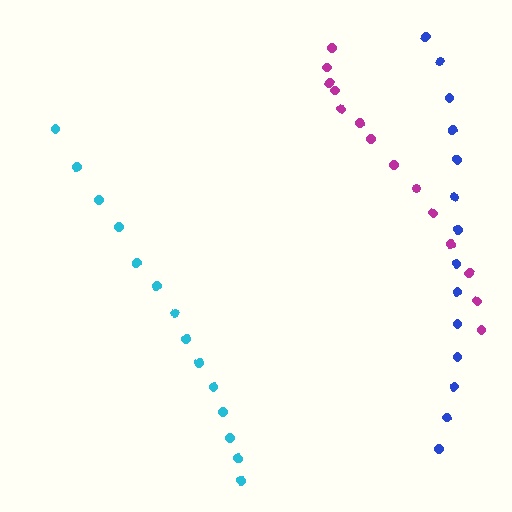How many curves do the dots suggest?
There are 3 distinct paths.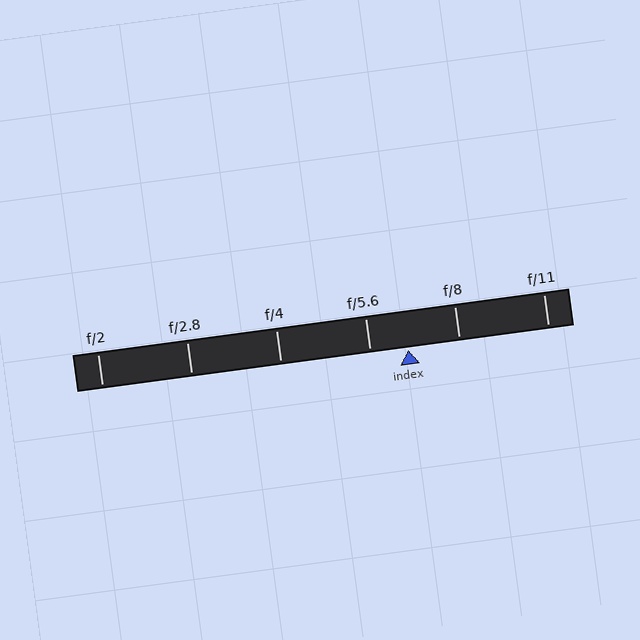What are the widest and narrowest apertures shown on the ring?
The widest aperture shown is f/2 and the narrowest is f/11.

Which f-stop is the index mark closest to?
The index mark is closest to f/5.6.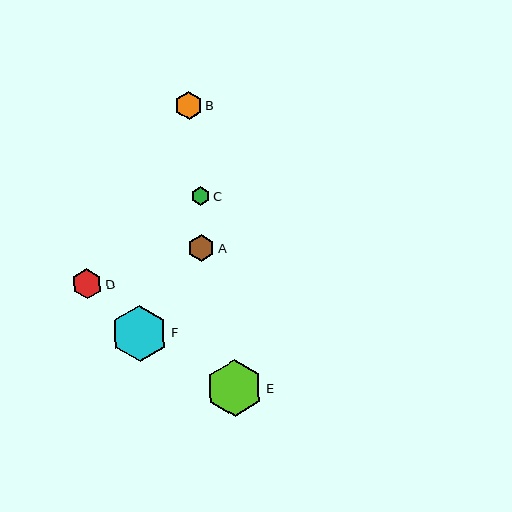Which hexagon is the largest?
Hexagon E is the largest with a size of approximately 57 pixels.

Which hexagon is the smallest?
Hexagon C is the smallest with a size of approximately 19 pixels.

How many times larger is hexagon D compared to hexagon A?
Hexagon D is approximately 1.1 times the size of hexagon A.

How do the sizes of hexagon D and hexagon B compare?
Hexagon D and hexagon B are approximately the same size.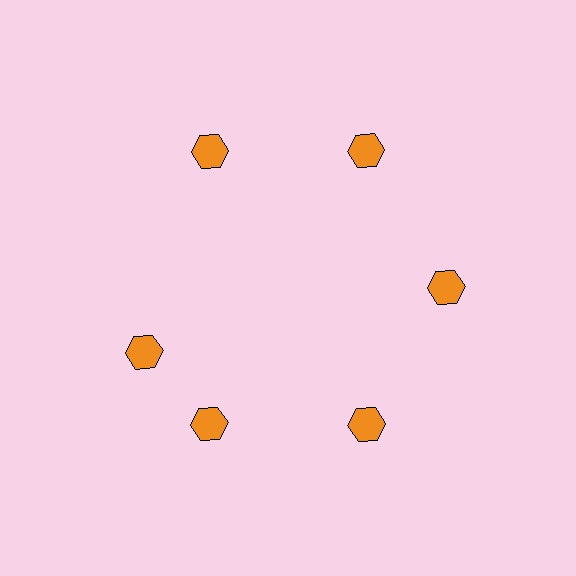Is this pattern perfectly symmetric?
No. The 6 orange hexagons are arranged in a ring, but one element near the 9 o'clock position is rotated out of alignment along the ring, breaking the 6-fold rotational symmetry.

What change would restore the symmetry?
The symmetry would be restored by rotating it back into even spacing with its neighbors so that all 6 hexagons sit at equal angles and equal distance from the center.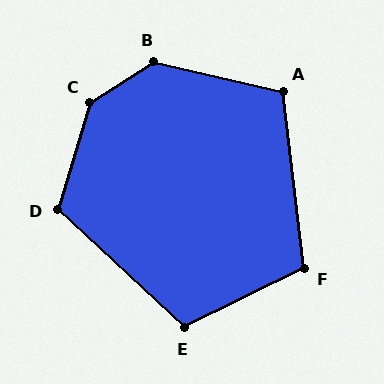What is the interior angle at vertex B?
Approximately 135 degrees (obtuse).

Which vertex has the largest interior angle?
C, at approximately 140 degrees.